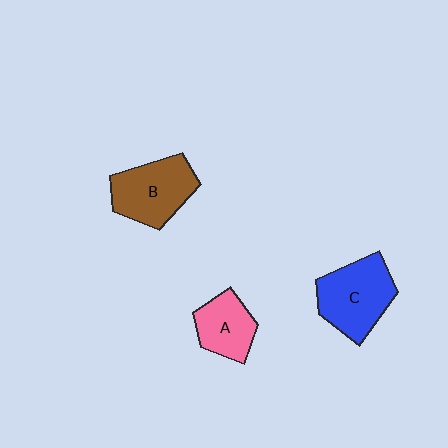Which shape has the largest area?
Shape C (blue).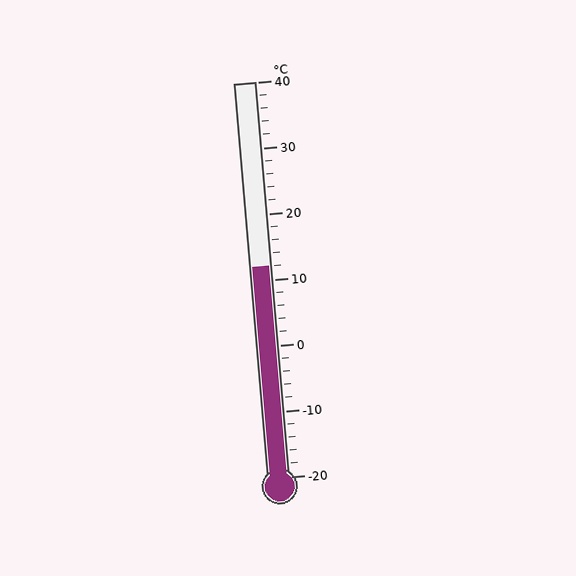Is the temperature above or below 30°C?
The temperature is below 30°C.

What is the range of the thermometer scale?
The thermometer scale ranges from -20°C to 40°C.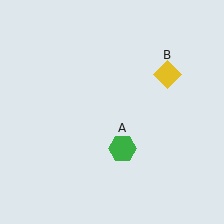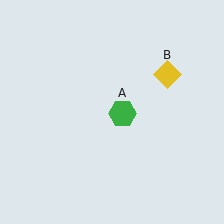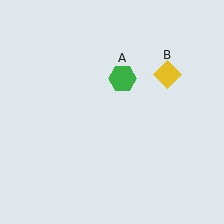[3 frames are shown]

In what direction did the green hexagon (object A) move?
The green hexagon (object A) moved up.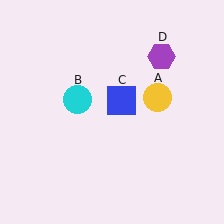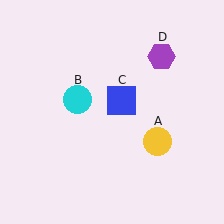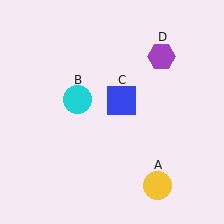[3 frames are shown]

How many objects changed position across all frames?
1 object changed position: yellow circle (object A).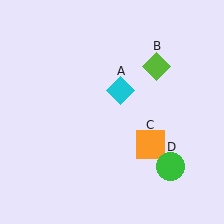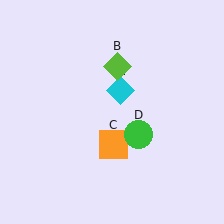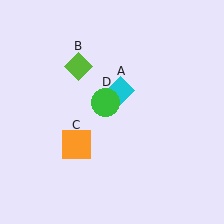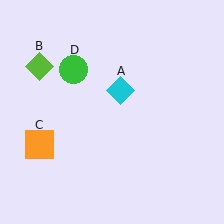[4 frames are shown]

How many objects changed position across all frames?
3 objects changed position: lime diamond (object B), orange square (object C), green circle (object D).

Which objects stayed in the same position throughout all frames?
Cyan diamond (object A) remained stationary.